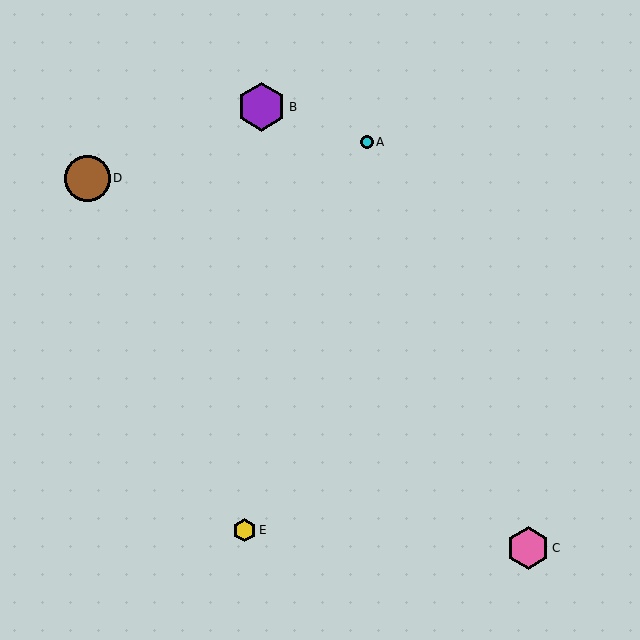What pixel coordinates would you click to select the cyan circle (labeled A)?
Click at (367, 142) to select the cyan circle A.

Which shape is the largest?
The purple hexagon (labeled B) is the largest.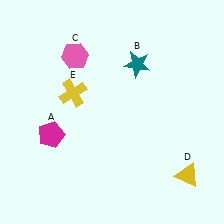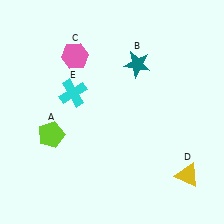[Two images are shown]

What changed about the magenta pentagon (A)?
In Image 1, A is magenta. In Image 2, it changed to lime.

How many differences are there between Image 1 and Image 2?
There are 2 differences between the two images.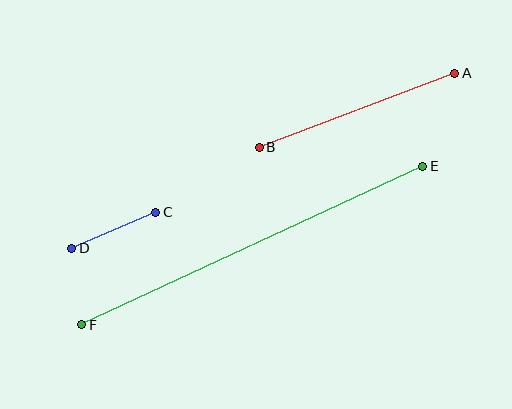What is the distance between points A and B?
The distance is approximately 209 pixels.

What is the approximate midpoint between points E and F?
The midpoint is at approximately (252, 245) pixels.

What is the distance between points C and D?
The distance is approximately 91 pixels.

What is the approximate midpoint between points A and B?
The midpoint is at approximately (357, 110) pixels.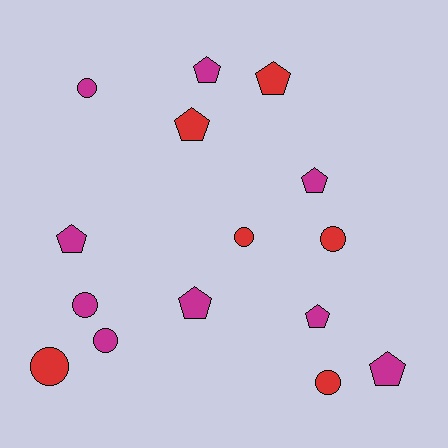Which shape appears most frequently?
Pentagon, with 8 objects.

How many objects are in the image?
There are 15 objects.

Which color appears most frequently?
Magenta, with 9 objects.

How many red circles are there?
There are 4 red circles.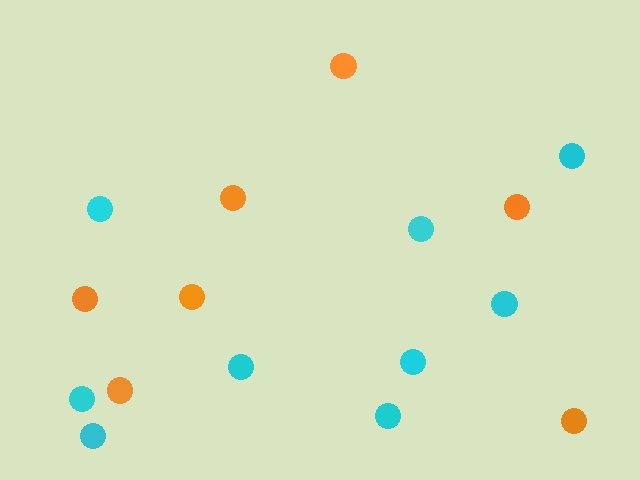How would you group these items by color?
There are 2 groups: one group of cyan circles (9) and one group of orange circles (7).